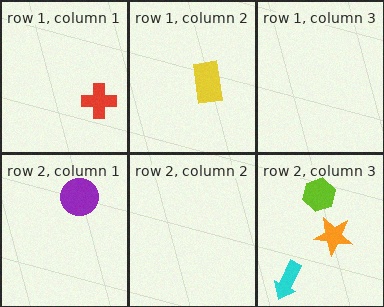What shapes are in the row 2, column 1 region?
The purple circle.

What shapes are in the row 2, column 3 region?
The orange star, the lime hexagon, the cyan arrow.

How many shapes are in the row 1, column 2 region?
1.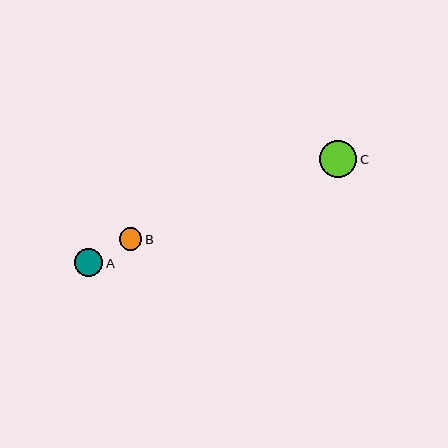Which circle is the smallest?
Circle B is the smallest with a size of approximately 23 pixels.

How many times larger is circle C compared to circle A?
Circle C is approximately 1.3 times the size of circle A.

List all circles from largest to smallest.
From largest to smallest: C, A, B.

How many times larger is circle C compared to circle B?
Circle C is approximately 1.7 times the size of circle B.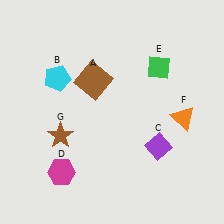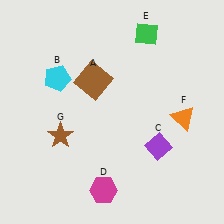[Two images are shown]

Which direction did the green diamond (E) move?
The green diamond (E) moved up.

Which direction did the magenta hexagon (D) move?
The magenta hexagon (D) moved right.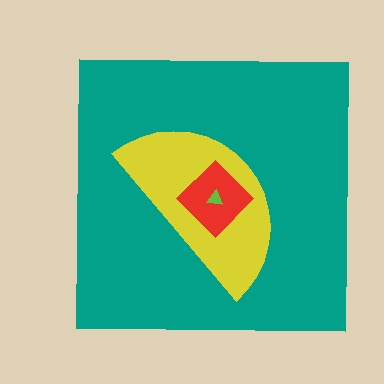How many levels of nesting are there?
4.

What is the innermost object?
The lime triangle.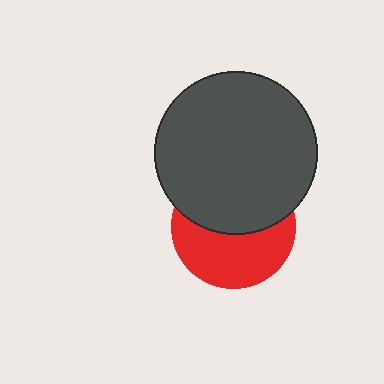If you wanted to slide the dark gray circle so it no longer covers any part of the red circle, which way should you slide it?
Slide it up — that is the most direct way to separate the two shapes.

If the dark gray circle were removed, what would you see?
You would see the complete red circle.